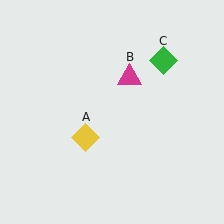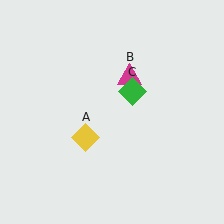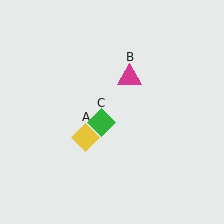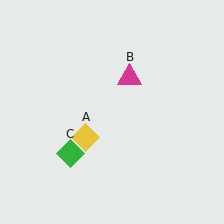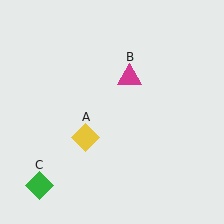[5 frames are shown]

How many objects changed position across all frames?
1 object changed position: green diamond (object C).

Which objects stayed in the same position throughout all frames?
Yellow diamond (object A) and magenta triangle (object B) remained stationary.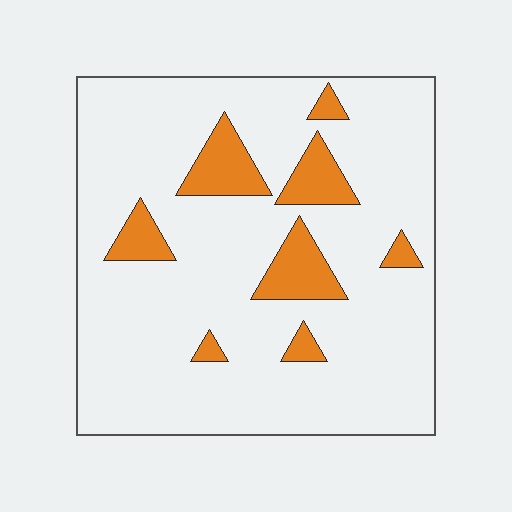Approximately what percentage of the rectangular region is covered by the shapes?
Approximately 15%.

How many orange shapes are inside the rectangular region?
8.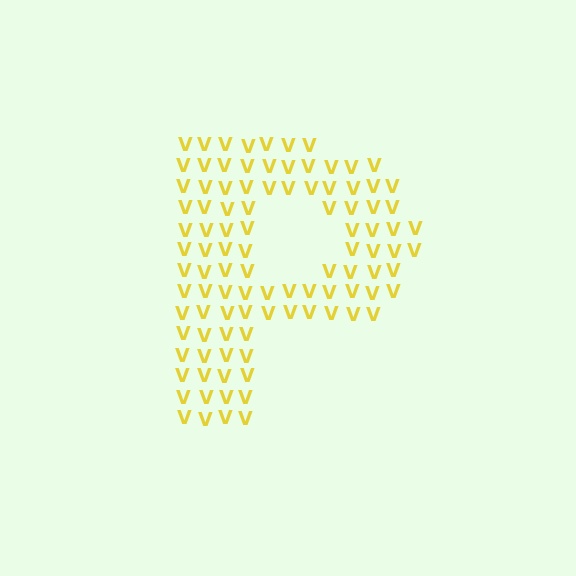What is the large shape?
The large shape is the letter P.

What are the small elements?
The small elements are letter V's.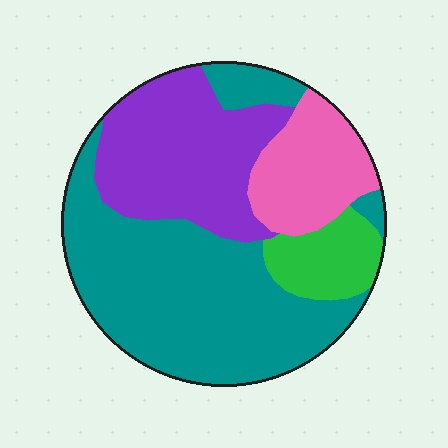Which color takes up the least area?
Green, at roughly 10%.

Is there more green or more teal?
Teal.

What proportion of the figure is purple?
Purple covers roughly 25% of the figure.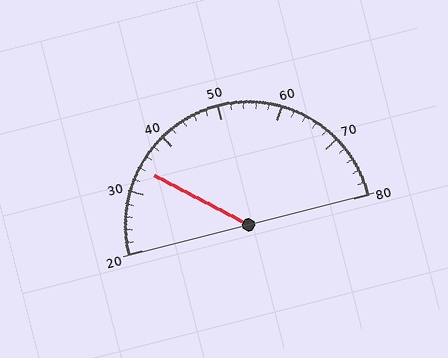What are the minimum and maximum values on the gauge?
The gauge ranges from 20 to 80.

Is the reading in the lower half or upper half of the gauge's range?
The reading is in the lower half of the range (20 to 80).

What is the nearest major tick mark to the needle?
The nearest major tick mark is 30.